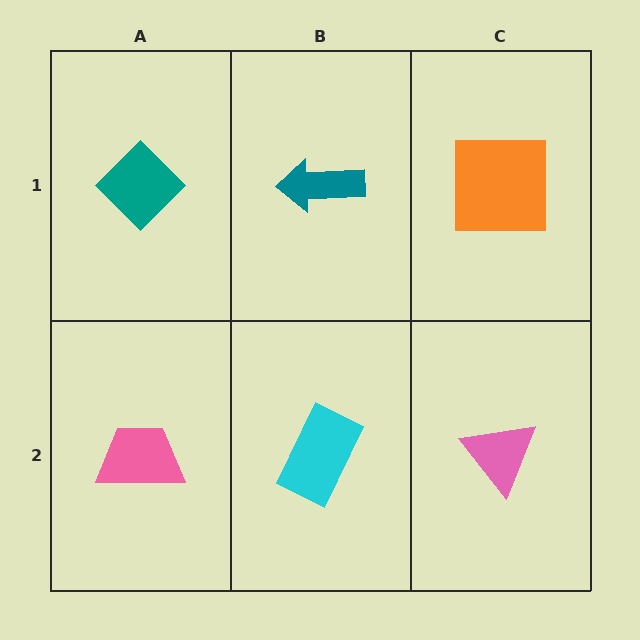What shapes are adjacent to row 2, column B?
A teal arrow (row 1, column B), a pink trapezoid (row 2, column A), a pink triangle (row 2, column C).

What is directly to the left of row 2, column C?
A cyan rectangle.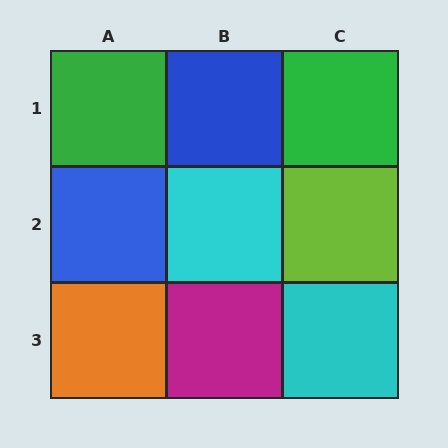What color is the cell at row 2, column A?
Blue.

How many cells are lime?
1 cell is lime.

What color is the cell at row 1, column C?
Green.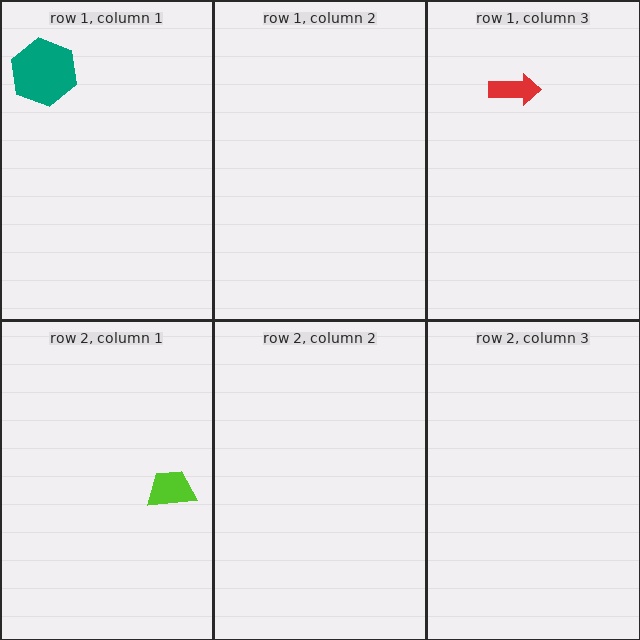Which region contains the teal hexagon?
The row 1, column 1 region.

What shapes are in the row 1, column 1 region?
The teal hexagon.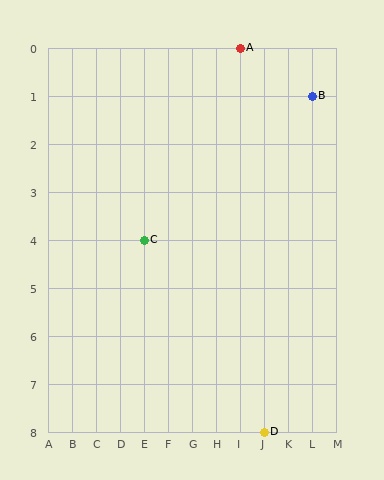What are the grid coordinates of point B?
Point B is at grid coordinates (L, 1).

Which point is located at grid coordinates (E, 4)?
Point C is at (E, 4).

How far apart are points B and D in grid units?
Points B and D are 2 columns and 7 rows apart (about 7.3 grid units diagonally).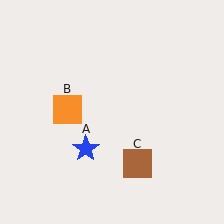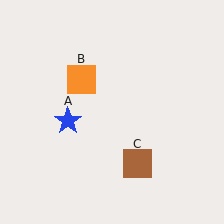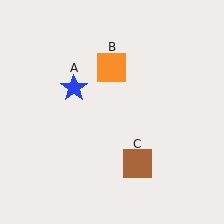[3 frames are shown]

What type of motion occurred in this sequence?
The blue star (object A), orange square (object B) rotated clockwise around the center of the scene.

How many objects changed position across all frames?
2 objects changed position: blue star (object A), orange square (object B).